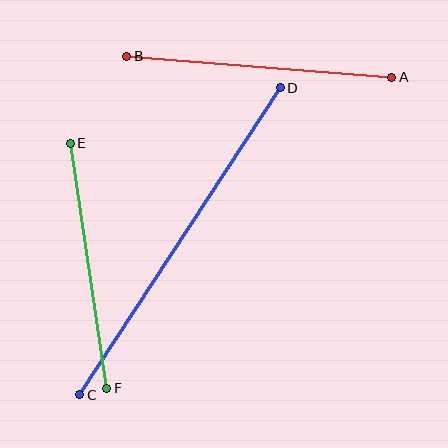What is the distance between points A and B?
The distance is approximately 266 pixels.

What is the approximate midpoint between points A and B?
The midpoint is at approximately (259, 67) pixels.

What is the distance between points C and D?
The distance is approximately 367 pixels.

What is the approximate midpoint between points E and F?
The midpoint is at approximately (89, 266) pixels.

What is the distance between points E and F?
The distance is approximately 248 pixels.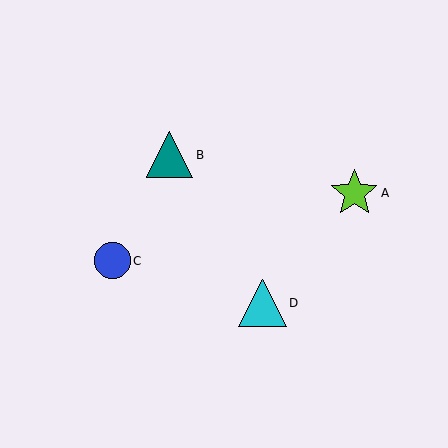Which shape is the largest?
The cyan triangle (labeled D) is the largest.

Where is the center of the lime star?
The center of the lime star is at (354, 193).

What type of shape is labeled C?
Shape C is a blue circle.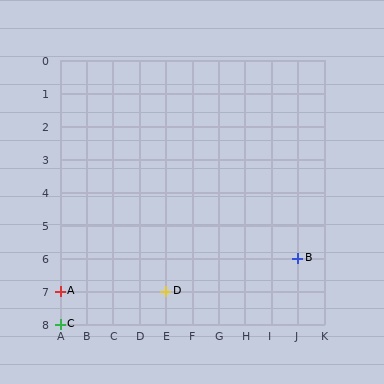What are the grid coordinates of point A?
Point A is at grid coordinates (A, 7).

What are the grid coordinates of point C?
Point C is at grid coordinates (A, 8).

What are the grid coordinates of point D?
Point D is at grid coordinates (E, 7).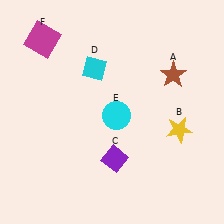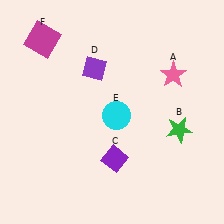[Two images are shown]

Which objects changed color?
A changed from brown to pink. B changed from yellow to green. D changed from cyan to purple.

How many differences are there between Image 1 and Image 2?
There are 3 differences between the two images.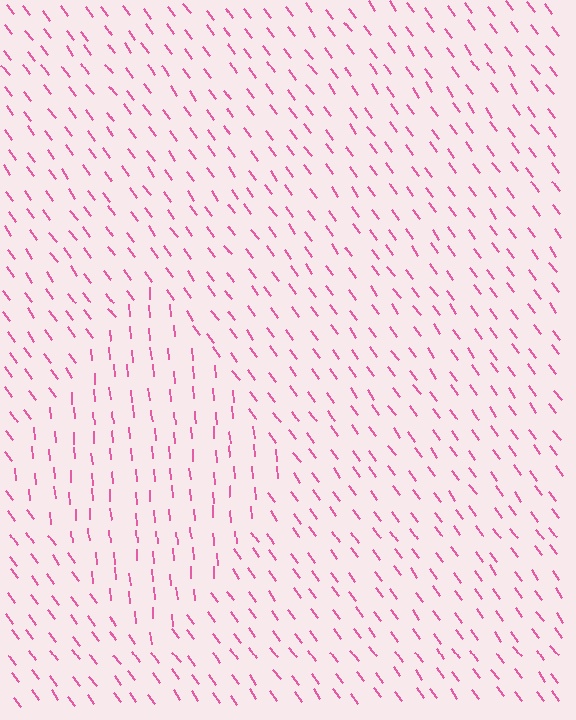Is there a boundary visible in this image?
Yes, there is a texture boundary formed by a change in line orientation.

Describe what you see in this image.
The image is filled with small pink line segments. A diamond region in the image has lines oriented differently from the surrounding lines, creating a visible texture boundary.